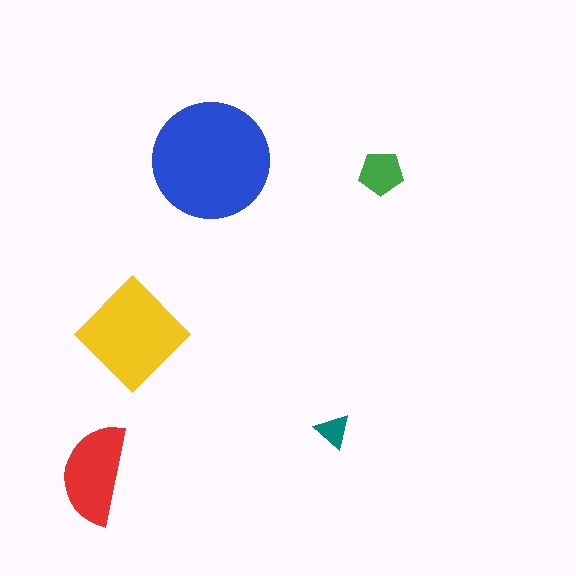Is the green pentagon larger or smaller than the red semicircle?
Smaller.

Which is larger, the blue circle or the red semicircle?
The blue circle.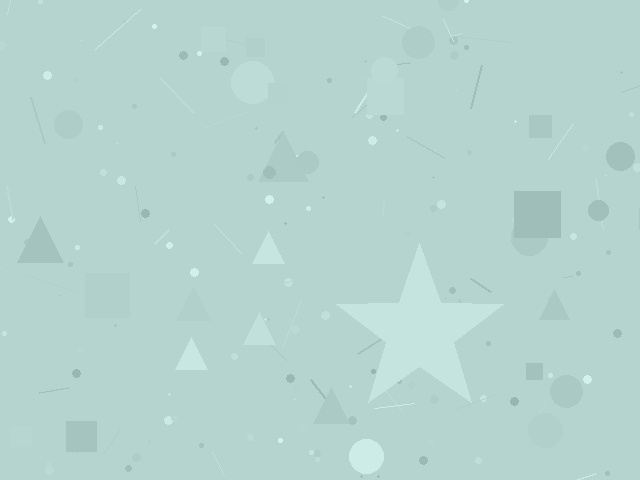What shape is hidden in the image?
A star is hidden in the image.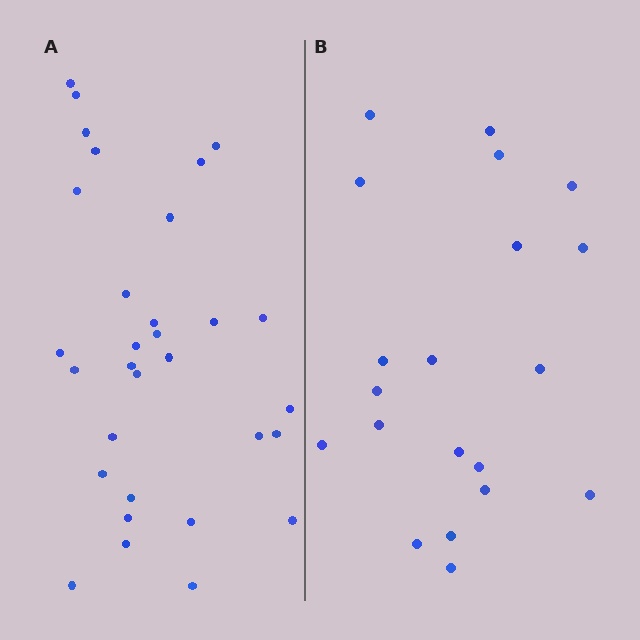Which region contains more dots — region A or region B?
Region A (the left region) has more dots.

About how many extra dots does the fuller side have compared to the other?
Region A has roughly 12 or so more dots than region B.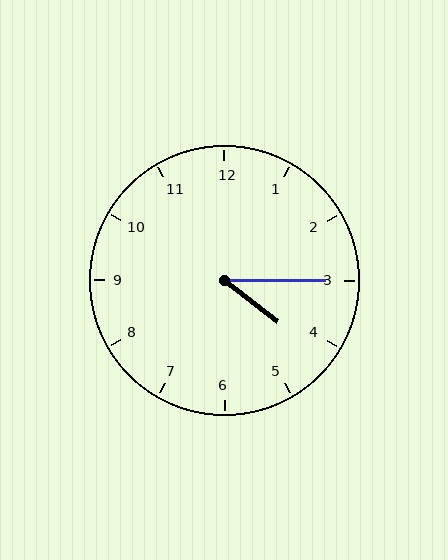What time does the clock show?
4:15.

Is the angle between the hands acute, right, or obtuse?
It is acute.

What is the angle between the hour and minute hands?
Approximately 38 degrees.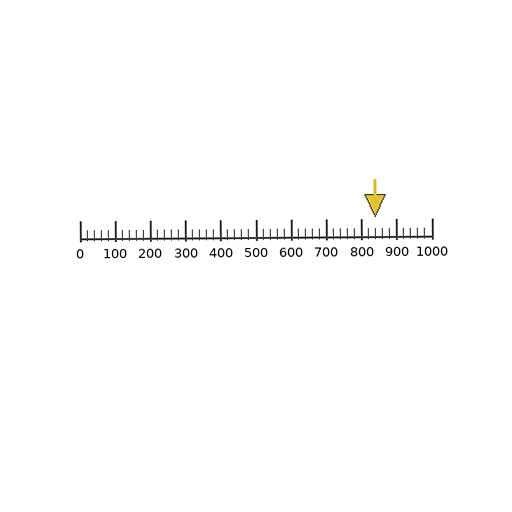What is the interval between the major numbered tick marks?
The major tick marks are spaced 100 units apart.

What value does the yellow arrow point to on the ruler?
The yellow arrow points to approximately 840.